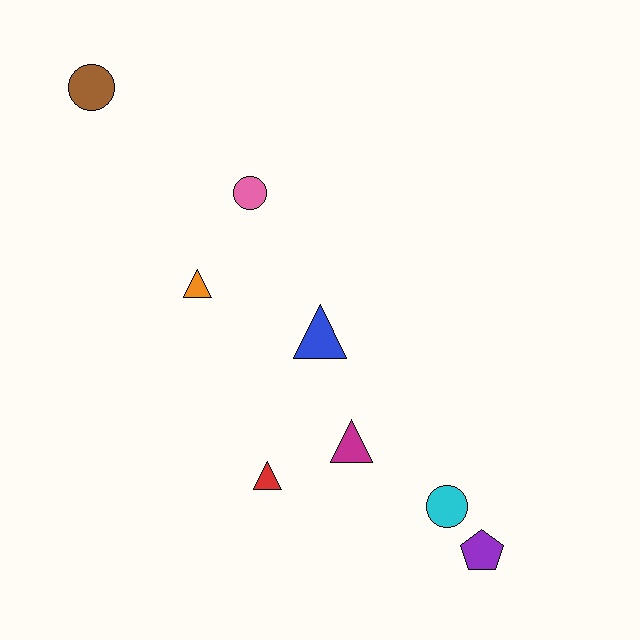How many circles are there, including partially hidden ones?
There are 3 circles.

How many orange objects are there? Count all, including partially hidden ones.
There is 1 orange object.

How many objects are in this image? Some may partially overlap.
There are 8 objects.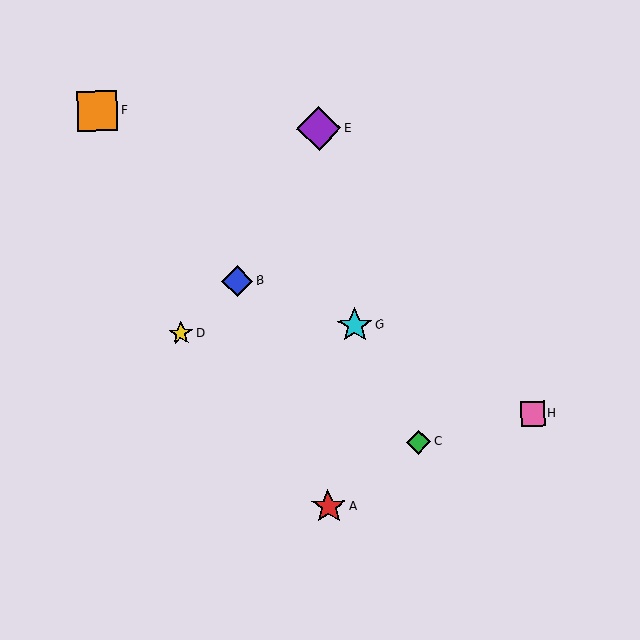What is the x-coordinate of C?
Object C is at x≈419.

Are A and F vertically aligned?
No, A is at x≈329 and F is at x≈97.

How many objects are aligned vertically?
2 objects (A, E) are aligned vertically.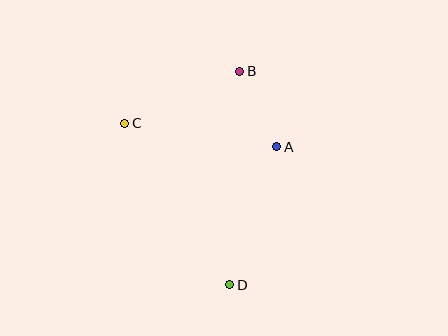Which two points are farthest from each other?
Points B and D are farthest from each other.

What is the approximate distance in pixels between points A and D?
The distance between A and D is approximately 146 pixels.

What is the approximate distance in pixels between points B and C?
The distance between B and C is approximately 126 pixels.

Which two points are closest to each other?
Points A and B are closest to each other.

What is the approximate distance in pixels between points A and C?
The distance between A and C is approximately 154 pixels.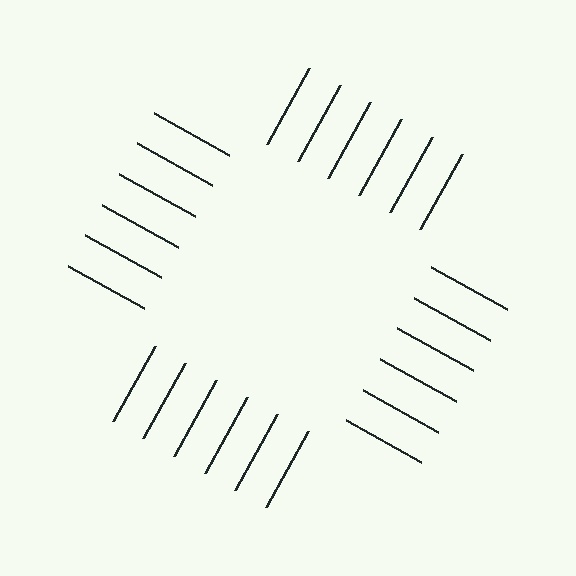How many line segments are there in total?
24 — 6 along each of the 4 edges.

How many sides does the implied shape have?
4 sides — the line-ends trace a square.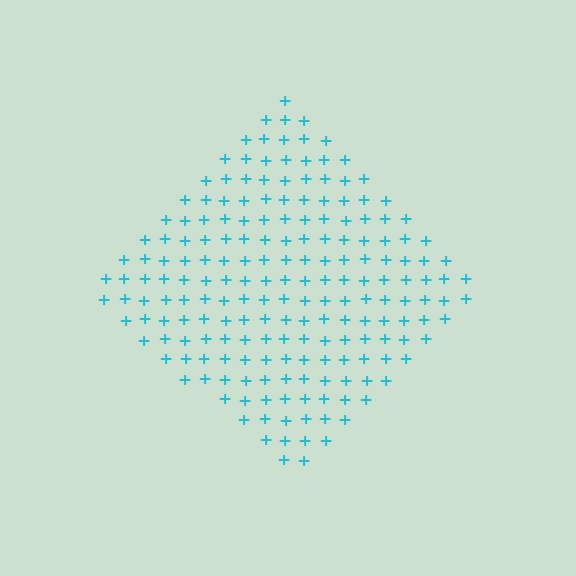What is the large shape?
The large shape is a diamond.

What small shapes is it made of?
It is made of small plus signs.